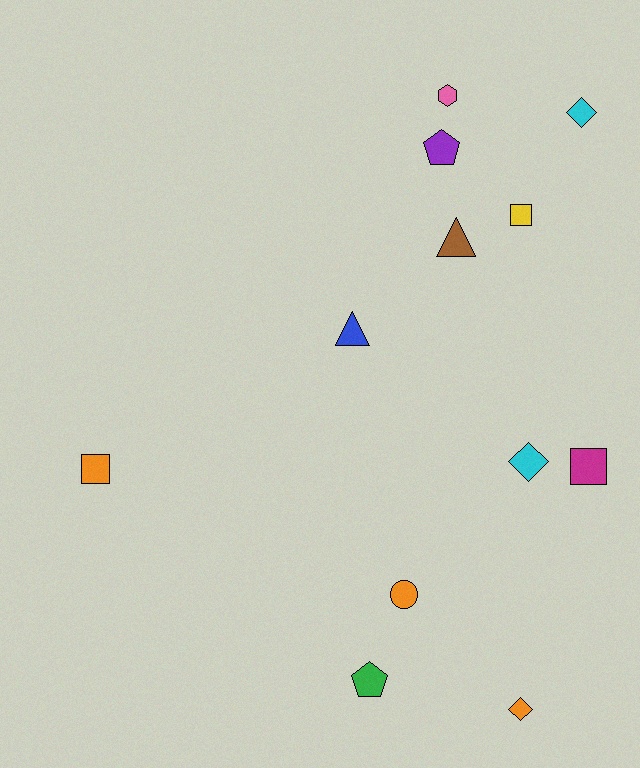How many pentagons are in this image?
There are 2 pentagons.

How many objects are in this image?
There are 12 objects.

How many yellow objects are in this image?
There is 1 yellow object.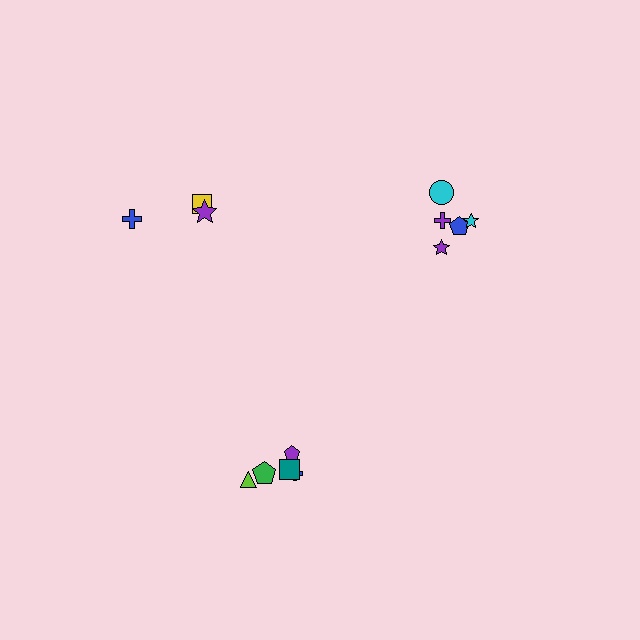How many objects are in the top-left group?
There are 3 objects.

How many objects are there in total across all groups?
There are 13 objects.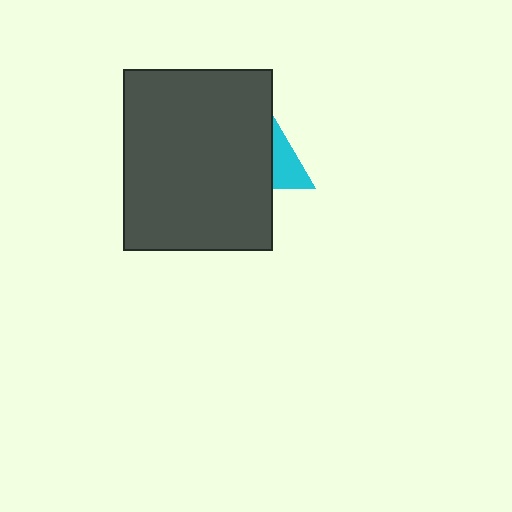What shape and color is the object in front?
The object in front is a dark gray rectangle.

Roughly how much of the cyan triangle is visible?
A small part of it is visible (roughly 39%).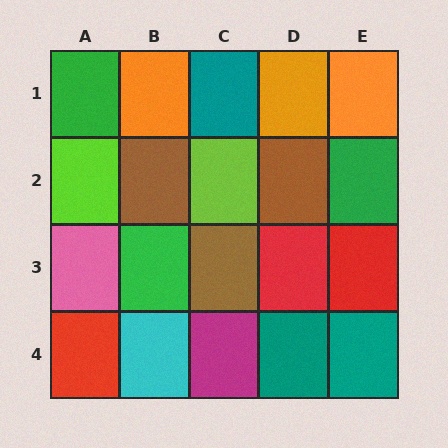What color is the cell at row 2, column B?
Brown.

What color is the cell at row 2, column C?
Lime.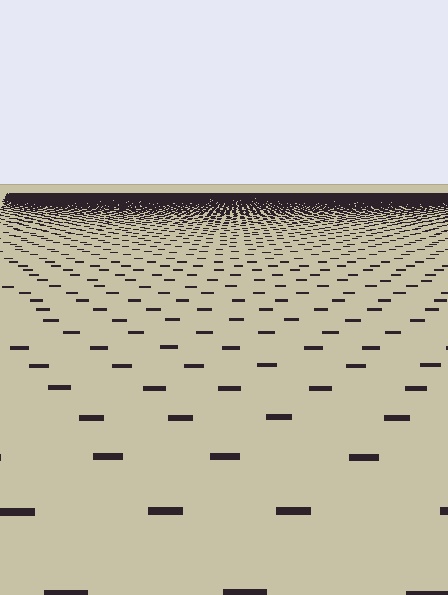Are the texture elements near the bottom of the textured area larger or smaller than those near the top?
Larger. Near the bottom, elements are closer to the viewer and appear at a bigger on-screen size.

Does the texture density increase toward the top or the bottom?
Density increases toward the top.